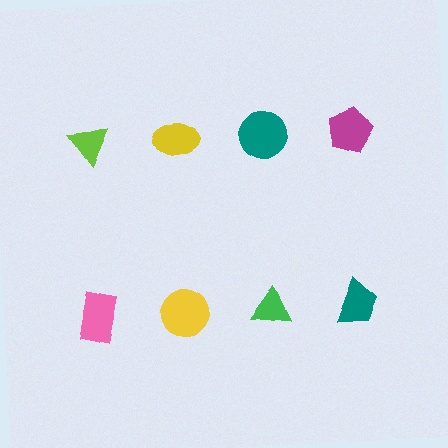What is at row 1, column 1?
A lime triangle.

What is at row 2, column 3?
A green triangle.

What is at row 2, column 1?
A pink rectangle.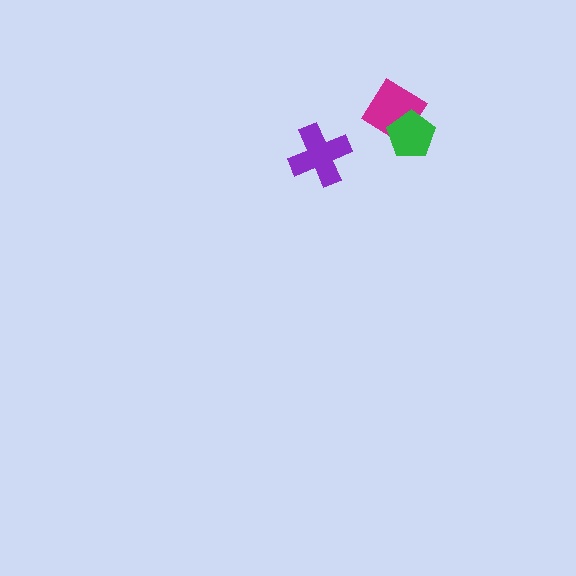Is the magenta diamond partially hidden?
Yes, it is partially covered by another shape.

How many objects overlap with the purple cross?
0 objects overlap with the purple cross.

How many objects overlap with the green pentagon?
1 object overlaps with the green pentagon.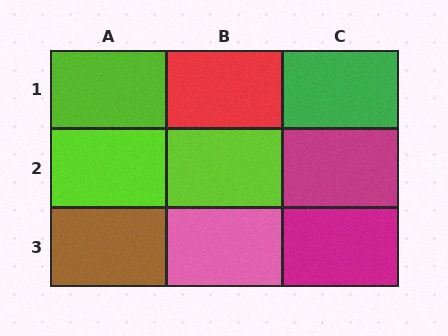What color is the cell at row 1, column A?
Lime.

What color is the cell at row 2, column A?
Lime.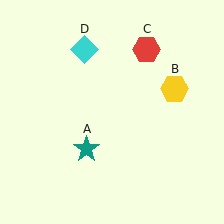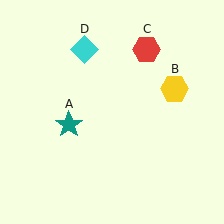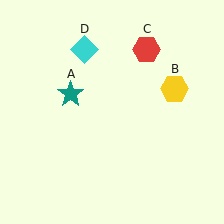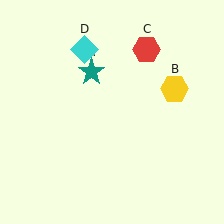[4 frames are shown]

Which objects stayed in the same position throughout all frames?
Yellow hexagon (object B) and red hexagon (object C) and cyan diamond (object D) remained stationary.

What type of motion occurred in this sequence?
The teal star (object A) rotated clockwise around the center of the scene.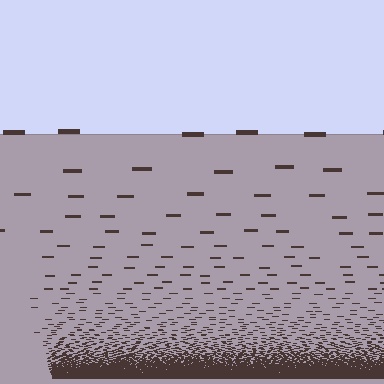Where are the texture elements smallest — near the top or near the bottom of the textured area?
Near the bottom.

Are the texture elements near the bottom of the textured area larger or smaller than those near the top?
Smaller. The gradient is inverted — elements near the bottom are smaller and denser.